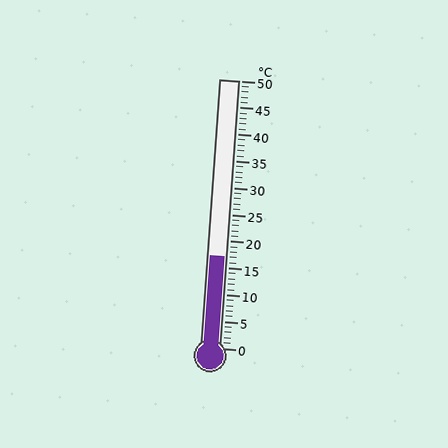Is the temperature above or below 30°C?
The temperature is below 30°C.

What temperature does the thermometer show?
The thermometer shows approximately 17°C.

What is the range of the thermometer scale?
The thermometer scale ranges from 0°C to 50°C.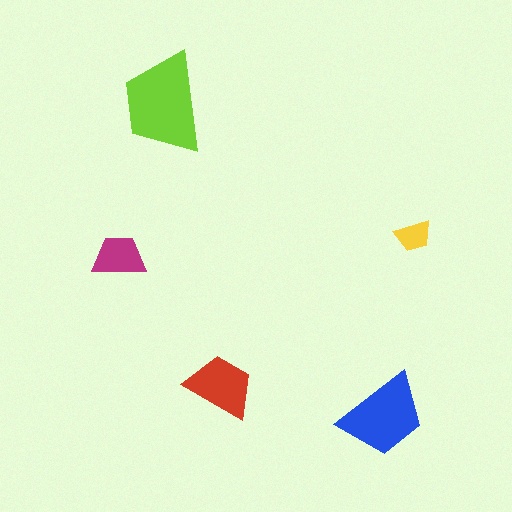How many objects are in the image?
There are 5 objects in the image.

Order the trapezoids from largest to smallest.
the lime one, the blue one, the red one, the magenta one, the yellow one.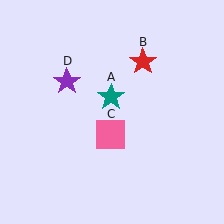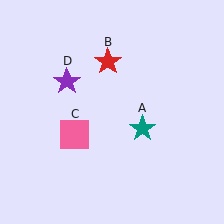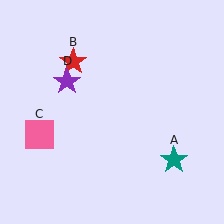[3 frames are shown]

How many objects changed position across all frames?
3 objects changed position: teal star (object A), red star (object B), pink square (object C).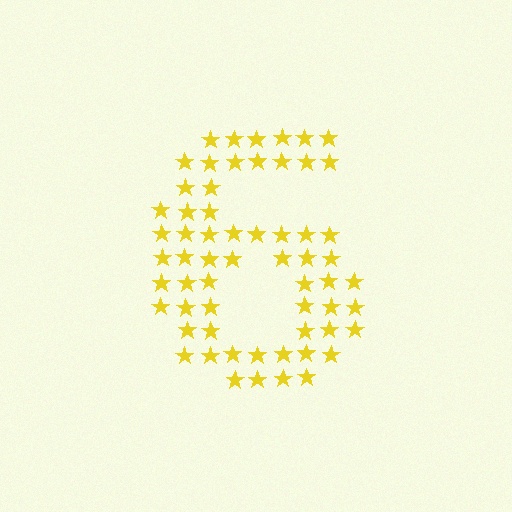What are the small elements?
The small elements are stars.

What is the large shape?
The large shape is the digit 6.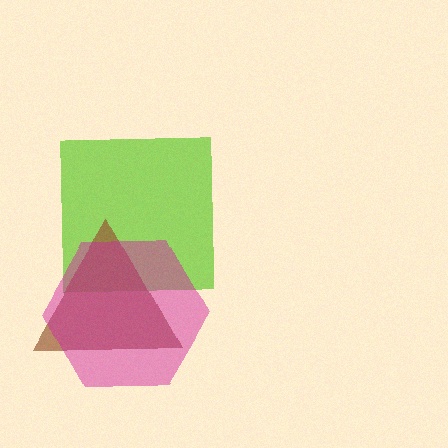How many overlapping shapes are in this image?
There are 3 overlapping shapes in the image.